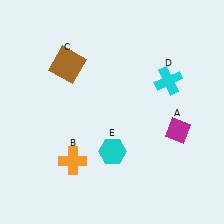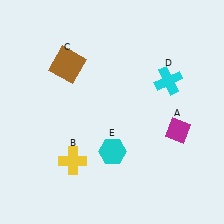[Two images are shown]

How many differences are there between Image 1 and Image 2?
There is 1 difference between the two images.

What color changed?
The cross (B) changed from orange in Image 1 to yellow in Image 2.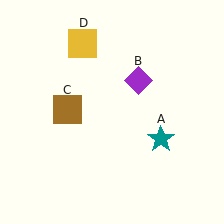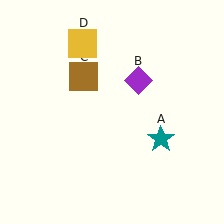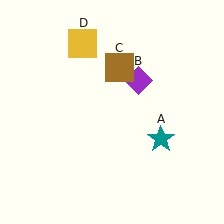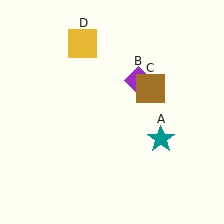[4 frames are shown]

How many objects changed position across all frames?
1 object changed position: brown square (object C).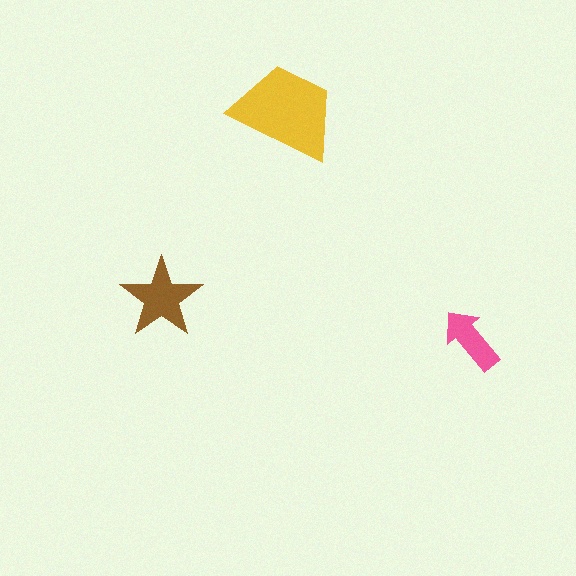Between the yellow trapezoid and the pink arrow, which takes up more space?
The yellow trapezoid.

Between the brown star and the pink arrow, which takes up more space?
The brown star.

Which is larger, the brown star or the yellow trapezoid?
The yellow trapezoid.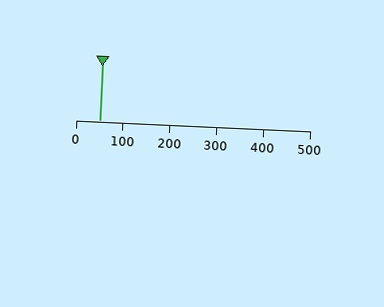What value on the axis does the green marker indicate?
The marker indicates approximately 50.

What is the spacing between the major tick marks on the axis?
The major ticks are spaced 100 apart.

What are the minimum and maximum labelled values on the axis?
The axis runs from 0 to 500.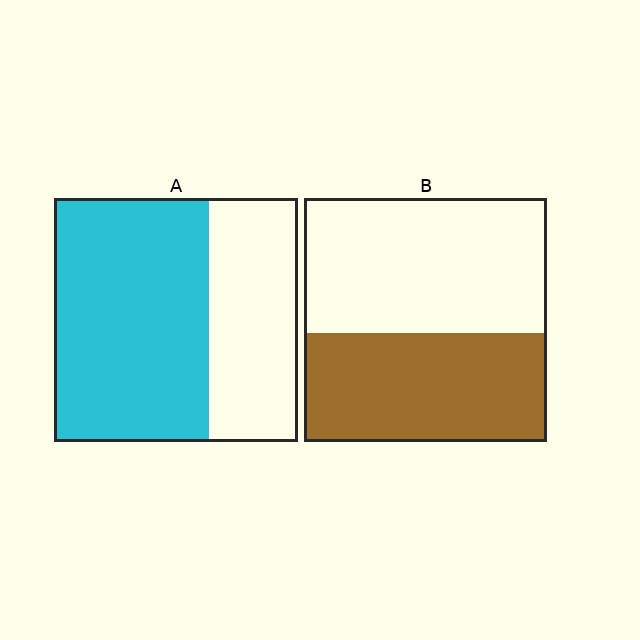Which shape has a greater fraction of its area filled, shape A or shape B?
Shape A.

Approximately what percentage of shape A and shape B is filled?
A is approximately 65% and B is approximately 45%.